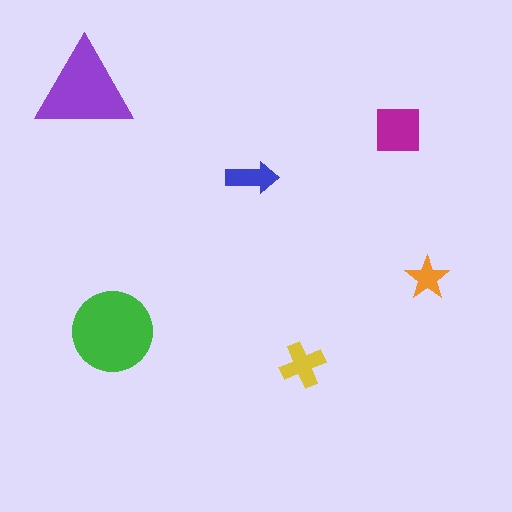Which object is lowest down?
The yellow cross is bottommost.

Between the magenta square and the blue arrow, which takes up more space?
The magenta square.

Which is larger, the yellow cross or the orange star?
The yellow cross.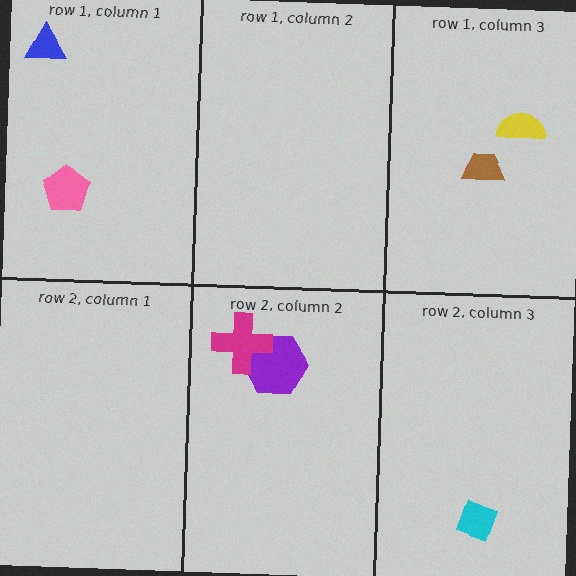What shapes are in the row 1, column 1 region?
The pink pentagon, the blue triangle.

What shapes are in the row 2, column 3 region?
The cyan diamond.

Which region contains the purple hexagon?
The row 2, column 2 region.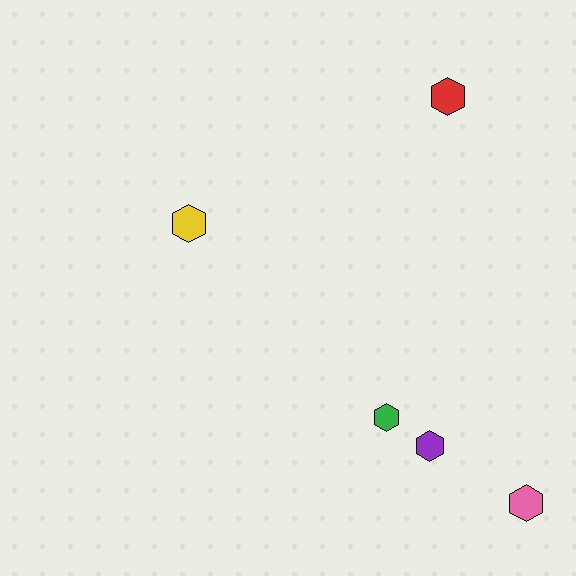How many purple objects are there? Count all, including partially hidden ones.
There is 1 purple object.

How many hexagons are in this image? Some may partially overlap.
There are 5 hexagons.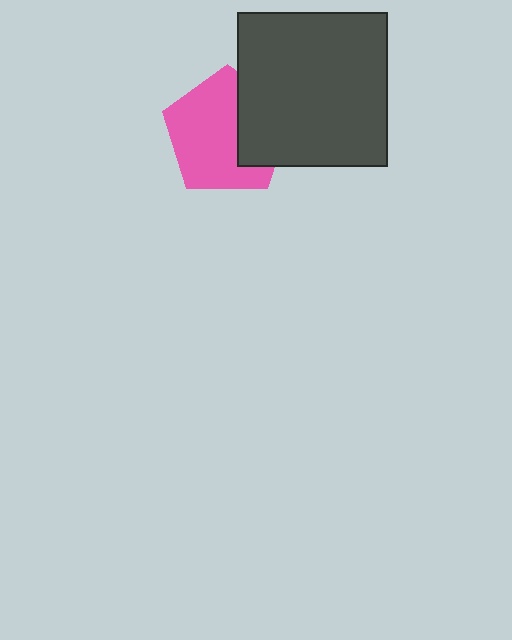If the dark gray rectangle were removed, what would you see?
You would see the complete pink pentagon.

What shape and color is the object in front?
The object in front is a dark gray rectangle.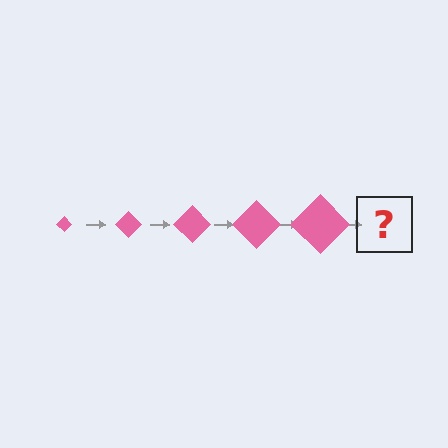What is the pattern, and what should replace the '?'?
The pattern is that the diamond gets progressively larger each step. The '?' should be a pink diamond, larger than the previous one.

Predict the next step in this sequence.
The next step is a pink diamond, larger than the previous one.